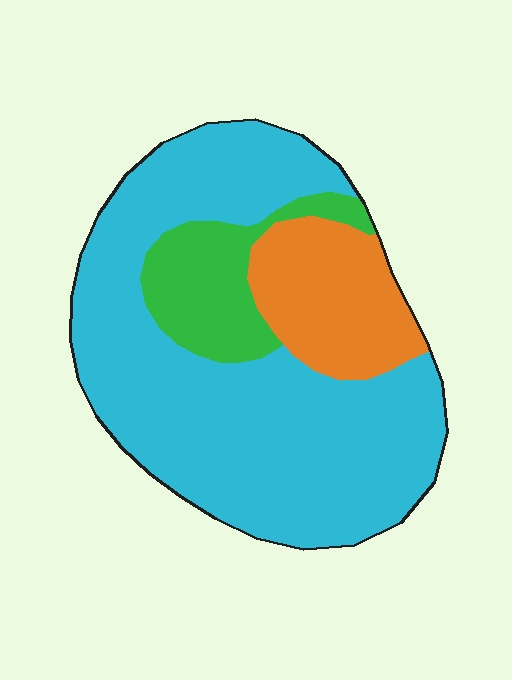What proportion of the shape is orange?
Orange covers 17% of the shape.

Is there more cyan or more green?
Cyan.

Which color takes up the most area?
Cyan, at roughly 70%.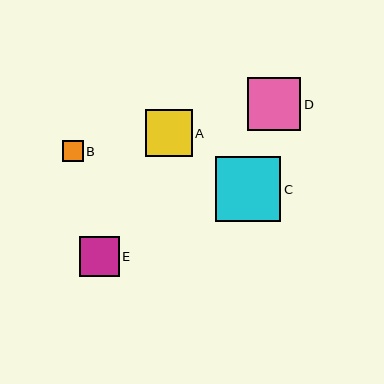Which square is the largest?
Square C is the largest with a size of approximately 65 pixels.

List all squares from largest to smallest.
From largest to smallest: C, D, A, E, B.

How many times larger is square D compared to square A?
Square D is approximately 1.2 times the size of square A.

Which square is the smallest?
Square B is the smallest with a size of approximately 21 pixels.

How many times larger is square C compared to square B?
Square C is approximately 3.1 times the size of square B.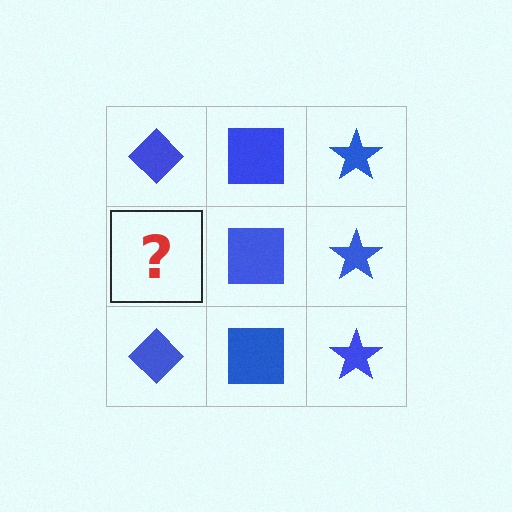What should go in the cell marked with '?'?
The missing cell should contain a blue diamond.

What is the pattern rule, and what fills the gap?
The rule is that each column has a consistent shape. The gap should be filled with a blue diamond.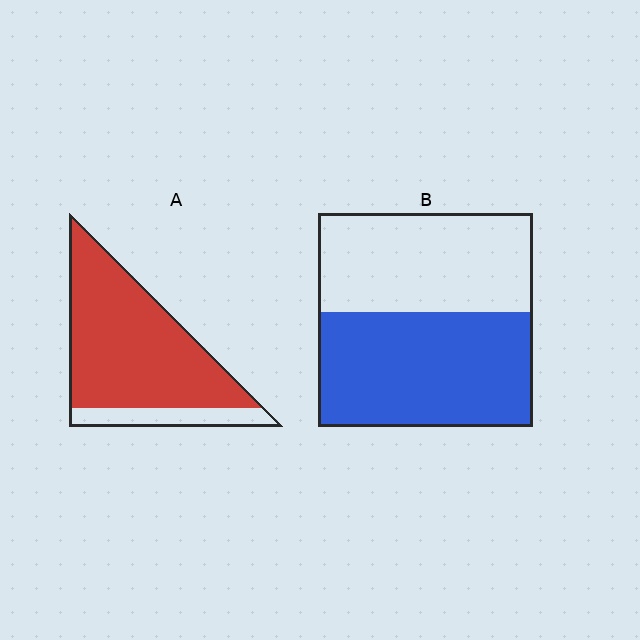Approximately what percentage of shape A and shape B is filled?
A is approximately 85% and B is approximately 55%.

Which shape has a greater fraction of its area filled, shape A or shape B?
Shape A.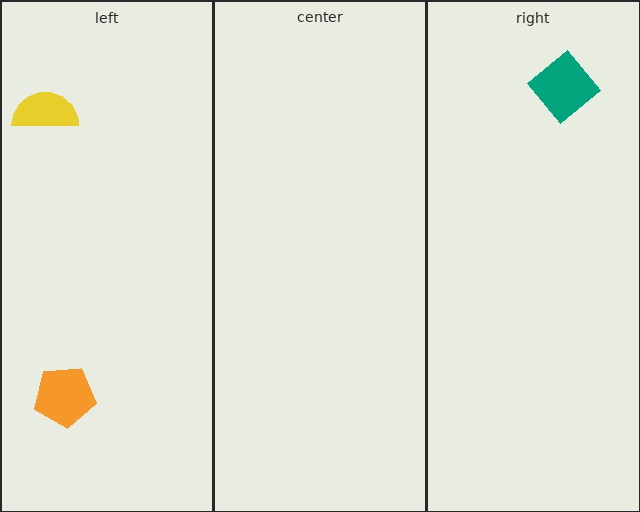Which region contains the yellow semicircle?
The left region.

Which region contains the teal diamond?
The right region.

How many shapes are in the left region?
2.